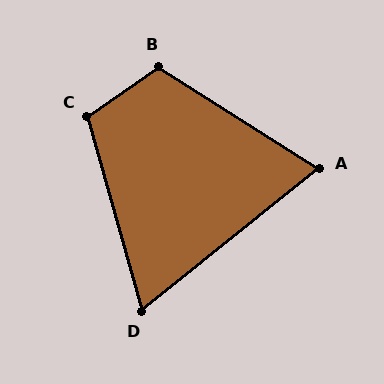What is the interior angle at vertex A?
Approximately 71 degrees (acute).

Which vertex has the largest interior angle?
B, at approximately 113 degrees.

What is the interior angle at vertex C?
Approximately 109 degrees (obtuse).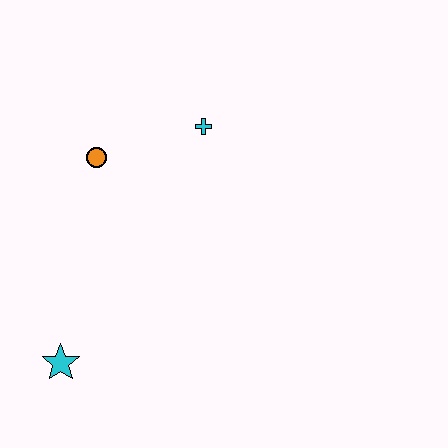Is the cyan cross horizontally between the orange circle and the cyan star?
No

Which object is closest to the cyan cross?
The orange circle is closest to the cyan cross.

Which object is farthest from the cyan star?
The cyan cross is farthest from the cyan star.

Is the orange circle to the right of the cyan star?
Yes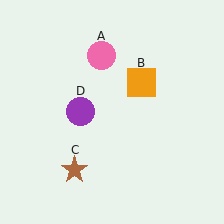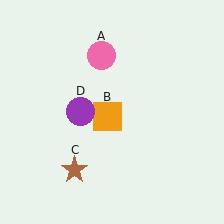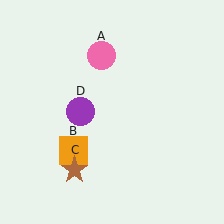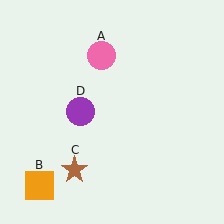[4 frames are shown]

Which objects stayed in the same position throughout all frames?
Pink circle (object A) and brown star (object C) and purple circle (object D) remained stationary.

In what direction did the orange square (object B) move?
The orange square (object B) moved down and to the left.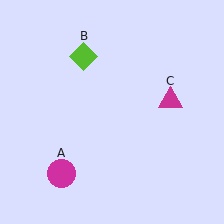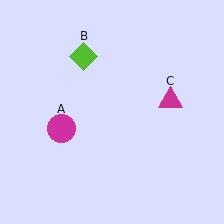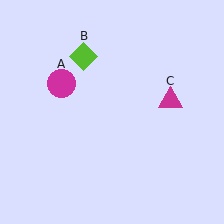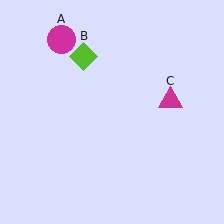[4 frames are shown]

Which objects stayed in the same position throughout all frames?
Lime diamond (object B) and magenta triangle (object C) remained stationary.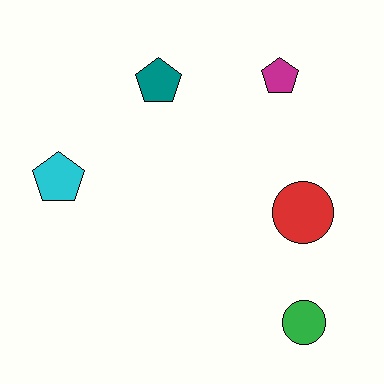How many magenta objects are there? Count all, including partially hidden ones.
There is 1 magenta object.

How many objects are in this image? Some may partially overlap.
There are 5 objects.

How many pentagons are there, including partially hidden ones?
There are 3 pentagons.